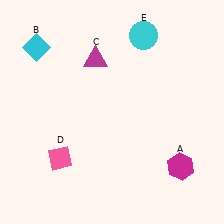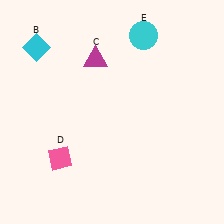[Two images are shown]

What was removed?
The magenta hexagon (A) was removed in Image 2.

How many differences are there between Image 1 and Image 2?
There is 1 difference between the two images.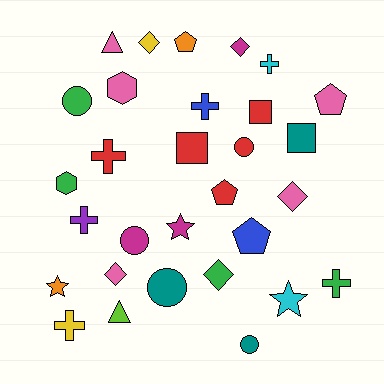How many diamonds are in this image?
There are 5 diamonds.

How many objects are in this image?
There are 30 objects.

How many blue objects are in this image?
There are 2 blue objects.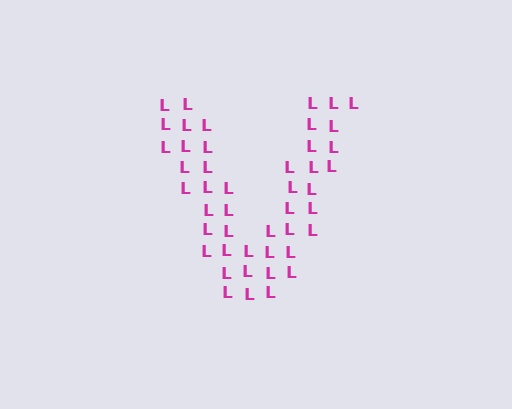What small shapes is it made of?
It is made of small letter L's.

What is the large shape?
The large shape is the letter V.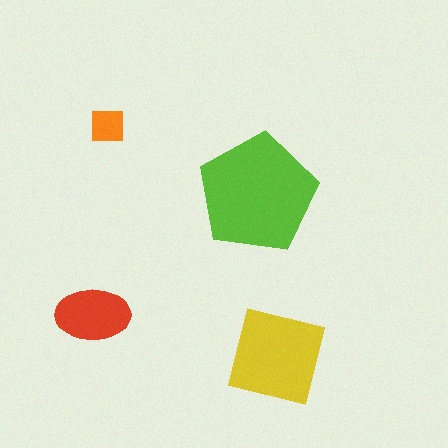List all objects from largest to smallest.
The lime pentagon, the yellow square, the red ellipse, the orange square.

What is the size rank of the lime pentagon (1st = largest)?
1st.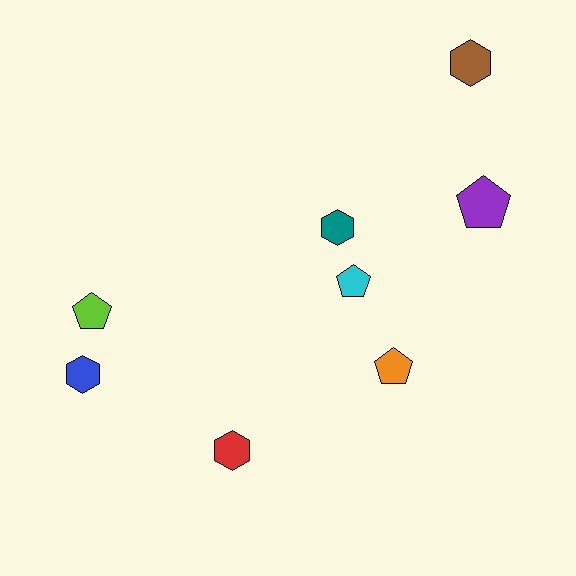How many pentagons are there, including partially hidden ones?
There are 4 pentagons.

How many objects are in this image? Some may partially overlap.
There are 8 objects.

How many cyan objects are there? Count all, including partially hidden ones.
There is 1 cyan object.